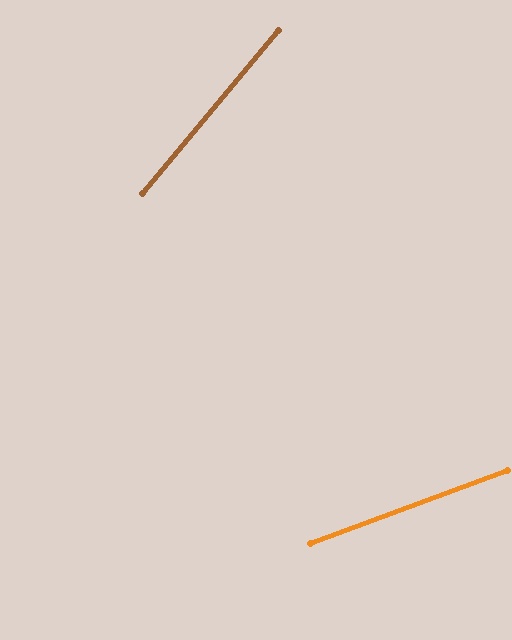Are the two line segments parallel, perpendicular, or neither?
Neither parallel nor perpendicular — they differ by about 30°.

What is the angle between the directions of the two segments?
Approximately 30 degrees.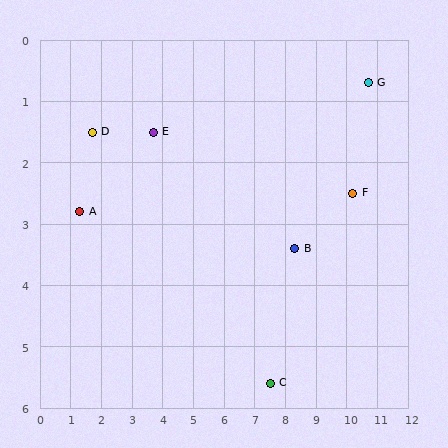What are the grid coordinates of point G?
Point G is at approximately (10.7, 0.7).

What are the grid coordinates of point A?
Point A is at approximately (1.3, 2.8).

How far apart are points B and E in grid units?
Points B and E are about 5.0 grid units apart.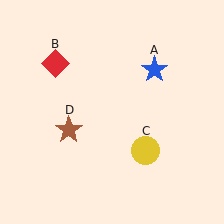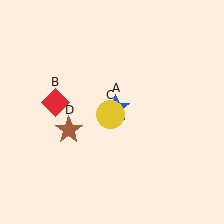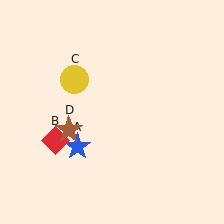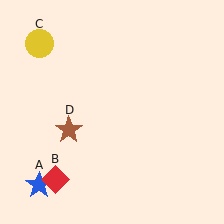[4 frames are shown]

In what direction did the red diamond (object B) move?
The red diamond (object B) moved down.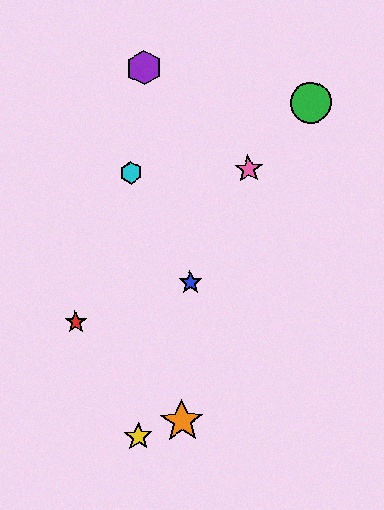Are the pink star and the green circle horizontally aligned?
No, the pink star is at y≈169 and the green circle is at y≈103.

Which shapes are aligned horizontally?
The cyan hexagon, the pink star are aligned horizontally.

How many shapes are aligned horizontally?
2 shapes (the cyan hexagon, the pink star) are aligned horizontally.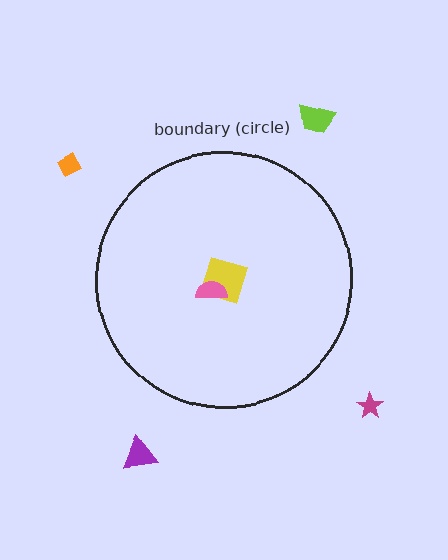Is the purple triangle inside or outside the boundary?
Outside.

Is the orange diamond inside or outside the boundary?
Outside.